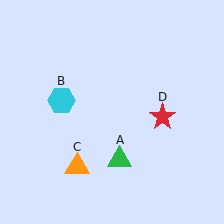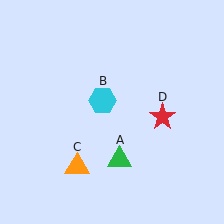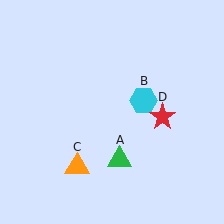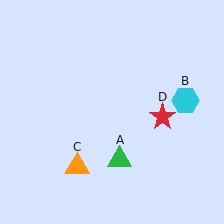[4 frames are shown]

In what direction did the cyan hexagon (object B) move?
The cyan hexagon (object B) moved right.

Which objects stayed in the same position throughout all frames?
Green triangle (object A) and orange triangle (object C) and red star (object D) remained stationary.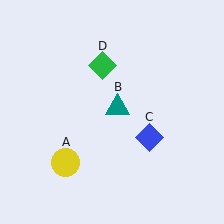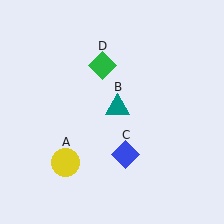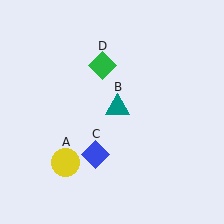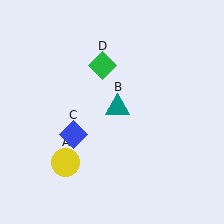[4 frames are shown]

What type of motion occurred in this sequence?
The blue diamond (object C) rotated clockwise around the center of the scene.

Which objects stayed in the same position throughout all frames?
Yellow circle (object A) and teal triangle (object B) and green diamond (object D) remained stationary.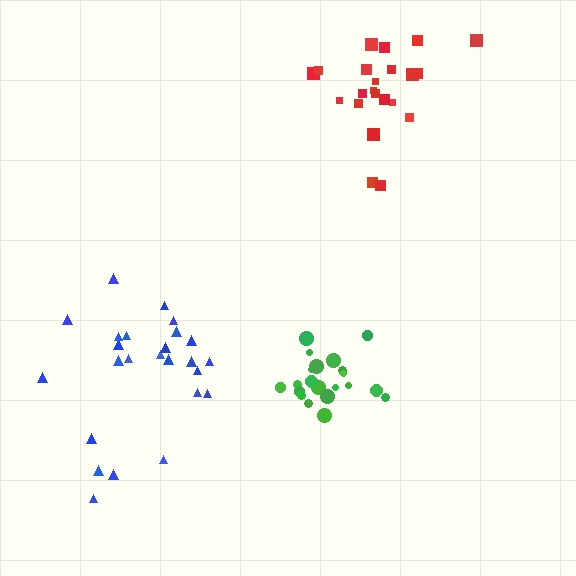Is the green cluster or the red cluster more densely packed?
Green.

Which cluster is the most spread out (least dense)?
Red.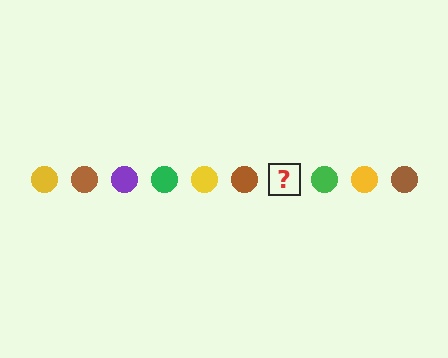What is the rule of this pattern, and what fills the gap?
The rule is that the pattern cycles through yellow, brown, purple, green circles. The gap should be filled with a purple circle.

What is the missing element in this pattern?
The missing element is a purple circle.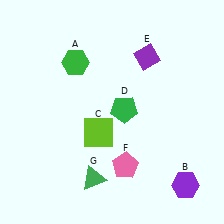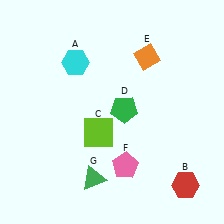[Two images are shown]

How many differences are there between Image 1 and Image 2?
There are 3 differences between the two images.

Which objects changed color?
A changed from green to cyan. B changed from purple to red. E changed from purple to orange.